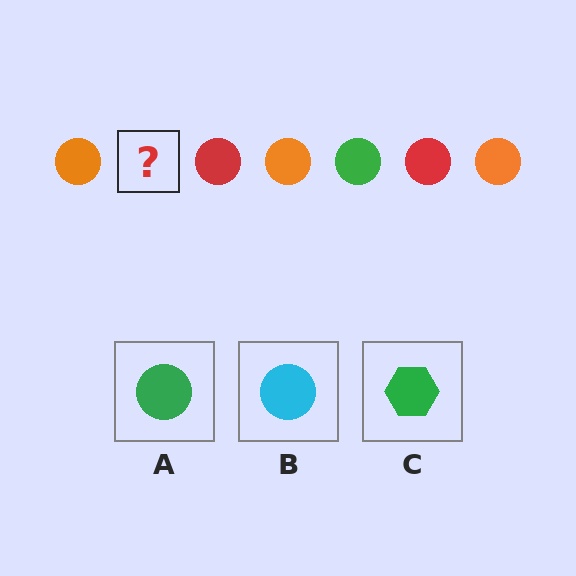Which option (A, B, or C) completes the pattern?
A.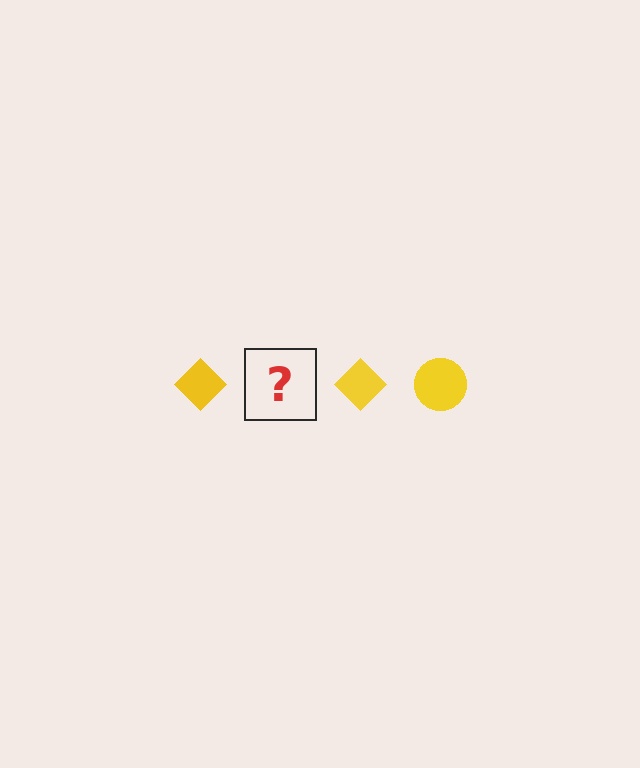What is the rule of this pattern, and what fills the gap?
The rule is that the pattern cycles through diamond, circle shapes in yellow. The gap should be filled with a yellow circle.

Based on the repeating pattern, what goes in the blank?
The blank should be a yellow circle.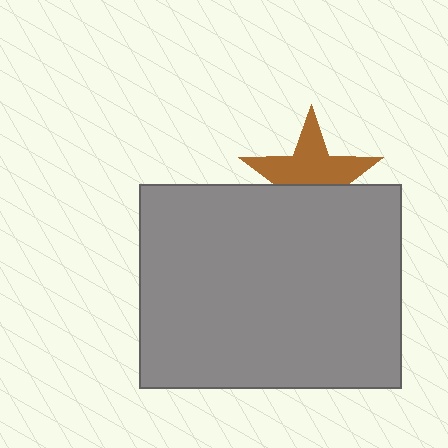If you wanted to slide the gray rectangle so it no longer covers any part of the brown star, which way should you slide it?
Slide it down — that is the most direct way to separate the two shapes.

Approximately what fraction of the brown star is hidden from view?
Roughly 43% of the brown star is hidden behind the gray rectangle.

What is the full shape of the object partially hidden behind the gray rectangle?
The partially hidden object is a brown star.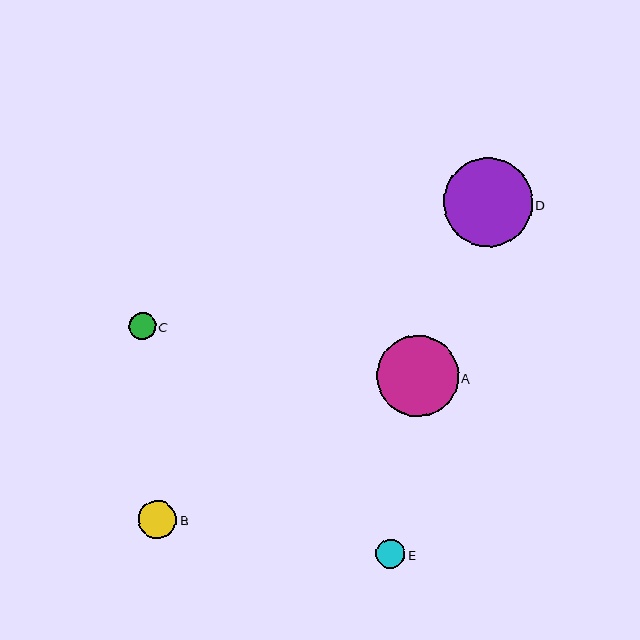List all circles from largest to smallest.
From largest to smallest: D, A, B, E, C.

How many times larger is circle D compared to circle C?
Circle D is approximately 3.3 times the size of circle C.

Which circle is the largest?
Circle D is the largest with a size of approximately 89 pixels.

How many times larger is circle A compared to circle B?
Circle A is approximately 2.1 times the size of circle B.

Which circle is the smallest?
Circle C is the smallest with a size of approximately 27 pixels.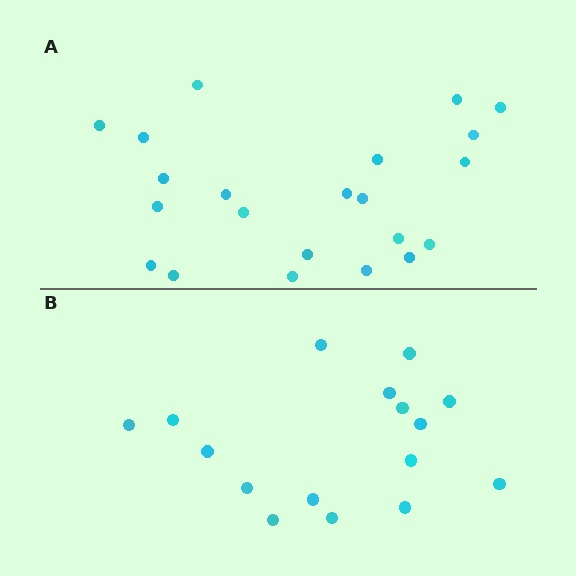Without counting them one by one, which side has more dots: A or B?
Region A (the top region) has more dots.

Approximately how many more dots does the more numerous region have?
Region A has about 6 more dots than region B.